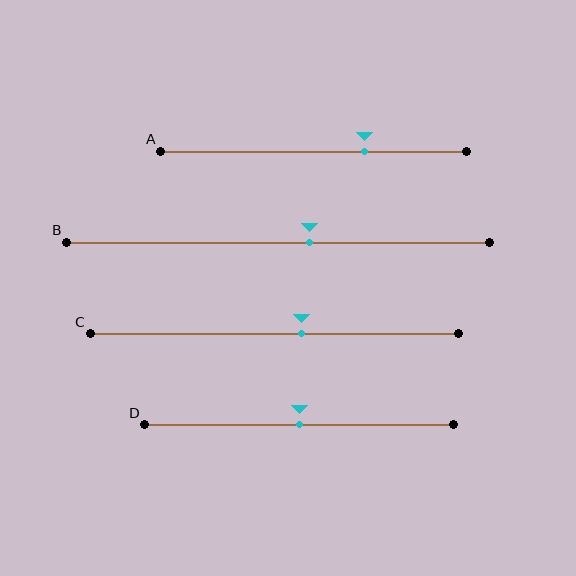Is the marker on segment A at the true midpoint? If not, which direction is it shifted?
No, the marker on segment A is shifted to the right by about 17% of the segment length.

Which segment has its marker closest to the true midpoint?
Segment D has its marker closest to the true midpoint.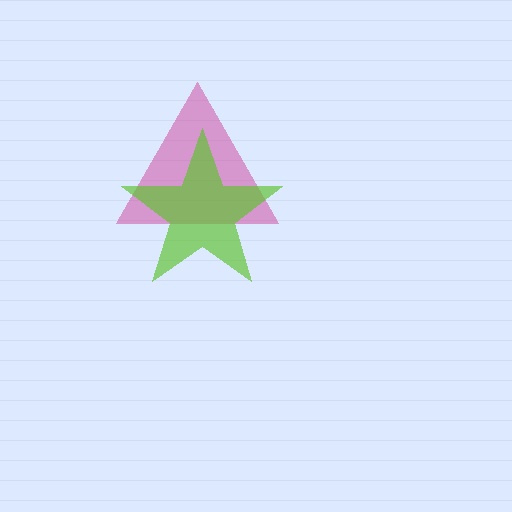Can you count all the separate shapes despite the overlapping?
Yes, there are 2 separate shapes.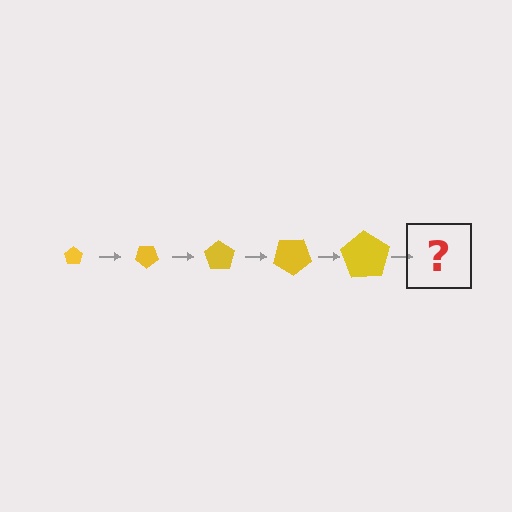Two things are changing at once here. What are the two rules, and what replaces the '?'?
The two rules are that the pentagon grows larger each step and it rotates 35 degrees each step. The '?' should be a pentagon, larger than the previous one and rotated 175 degrees from the start.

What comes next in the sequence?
The next element should be a pentagon, larger than the previous one and rotated 175 degrees from the start.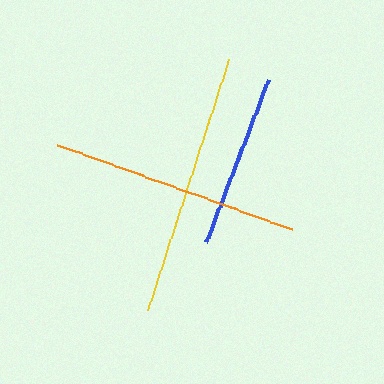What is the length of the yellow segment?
The yellow segment is approximately 264 pixels long.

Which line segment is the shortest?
The blue line is the shortest at approximately 174 pixels.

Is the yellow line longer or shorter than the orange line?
The yellow line is longer than the orange line.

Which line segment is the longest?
The yellow line is the longest at approximately 264 pixels.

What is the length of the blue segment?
The blue segment is approximately 174 pixels long.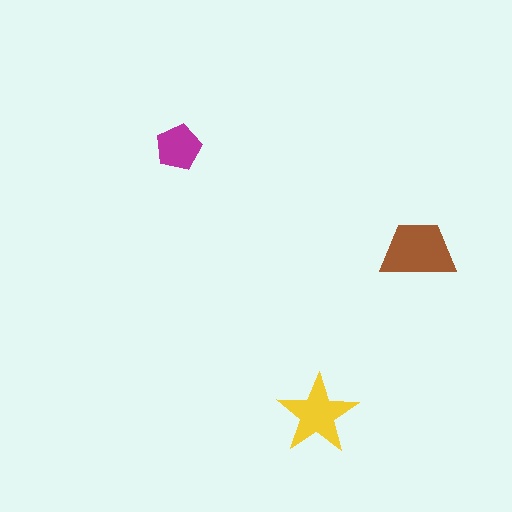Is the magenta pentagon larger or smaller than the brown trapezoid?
Smaller.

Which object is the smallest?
The magenta pentagon.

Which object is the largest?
The brown trapezoid.